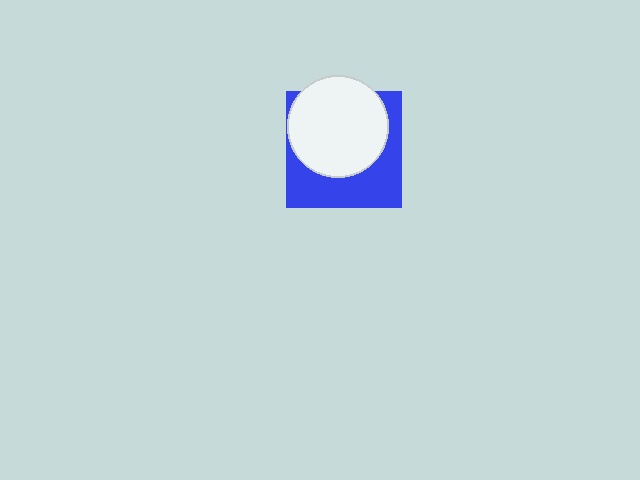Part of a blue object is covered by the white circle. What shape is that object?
It is a square.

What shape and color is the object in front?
The object in front is a white circle.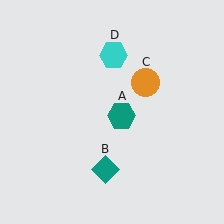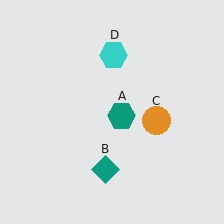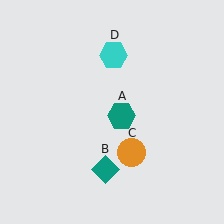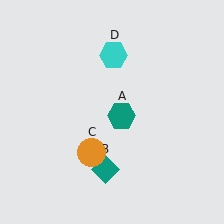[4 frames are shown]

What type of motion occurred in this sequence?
The orange circle (object C) rotated clockwise around the center of the scene.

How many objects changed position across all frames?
1 object changed position: orange circle (object C).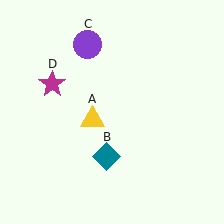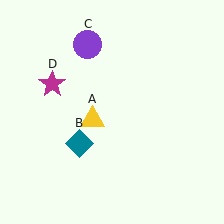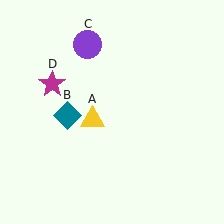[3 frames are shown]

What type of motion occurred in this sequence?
The teal diamond (object B) rotated clockwise around the center of the scene.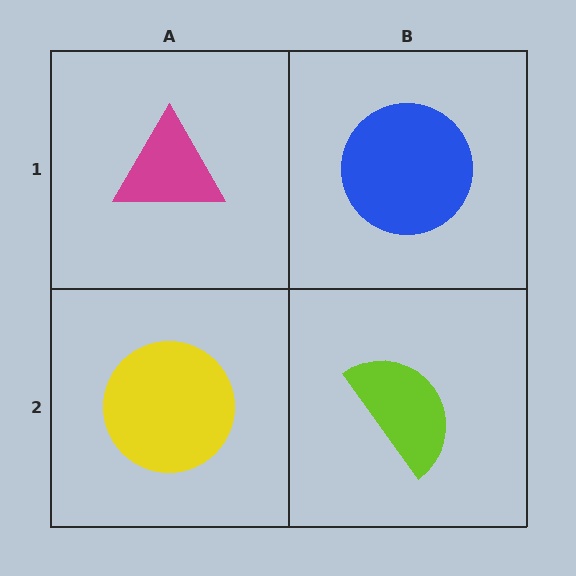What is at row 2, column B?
A lime semicircle.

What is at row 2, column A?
A yellow circle.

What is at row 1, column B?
A blue circle.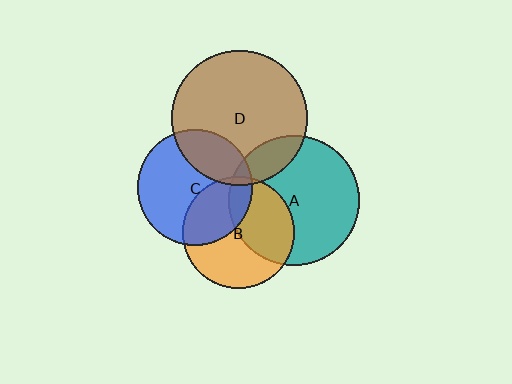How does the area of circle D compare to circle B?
Approximately 1.5 times.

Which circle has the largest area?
Circle D (brown).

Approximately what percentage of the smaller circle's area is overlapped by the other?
Approximately 5%.